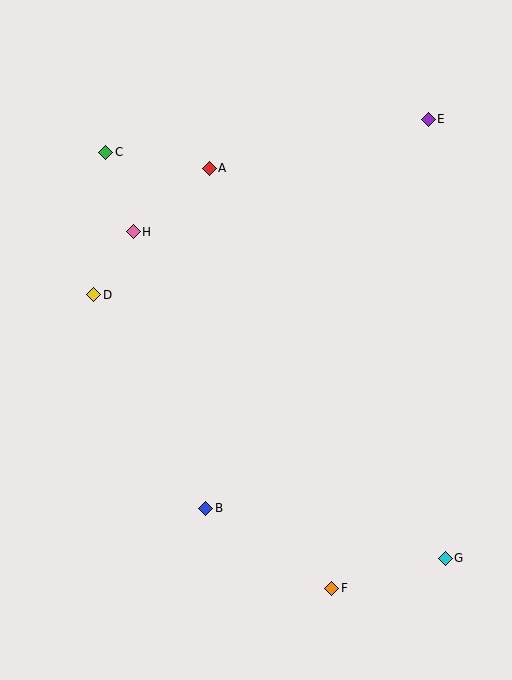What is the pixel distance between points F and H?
The distance between F and H is 408 pixels.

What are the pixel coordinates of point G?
Point G is at (445, 558).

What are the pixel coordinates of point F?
Point F is at (332, 588).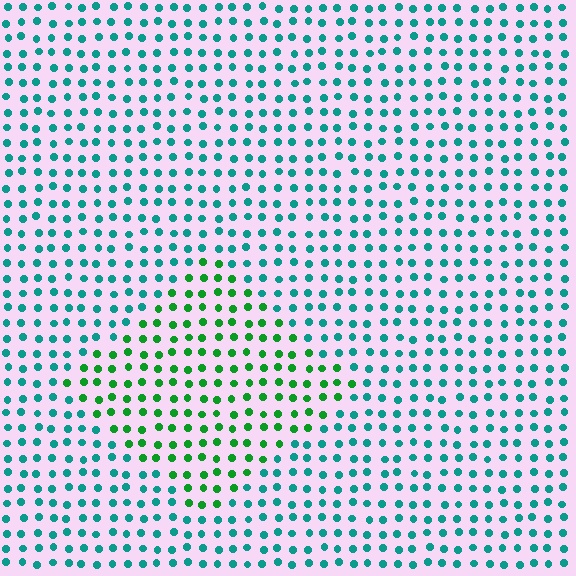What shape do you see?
I see a diamond.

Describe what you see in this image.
The image is filled with small teal elements in a uniform arrangement. A diamond-shaped region is visible where the elements are tinted to a slightly different hue, forming a subtle color boundary.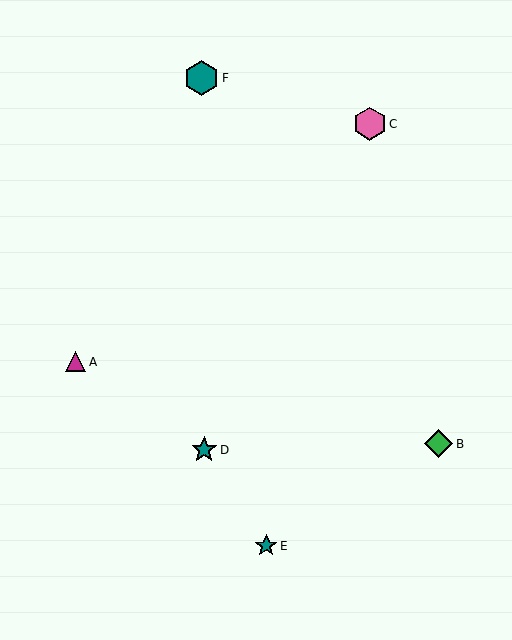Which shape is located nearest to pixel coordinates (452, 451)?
The green diamond (labeled B) at (439, 444) is nearest to that location.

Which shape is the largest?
The teal hexagon (labeled F) is the largest.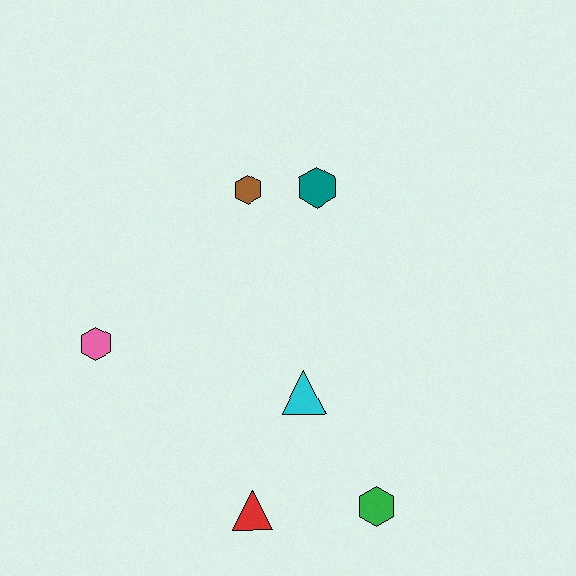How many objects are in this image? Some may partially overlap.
There are 6 objects.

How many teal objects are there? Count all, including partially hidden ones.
There is 1 teal object.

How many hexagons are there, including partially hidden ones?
There are 4 hexagons.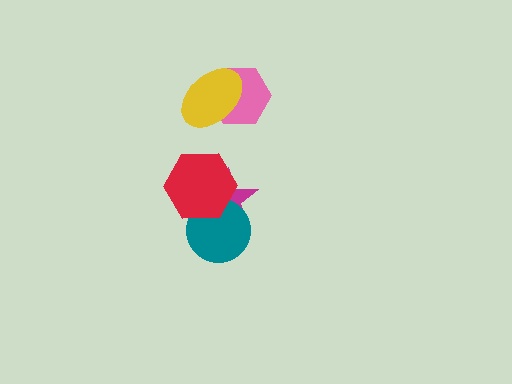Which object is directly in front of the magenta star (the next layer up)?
The teal circle is directly in front of the magenta star.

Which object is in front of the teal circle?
The red hexagon is in front of the teal circle.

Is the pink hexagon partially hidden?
Yes, it is partially covered by another shape.